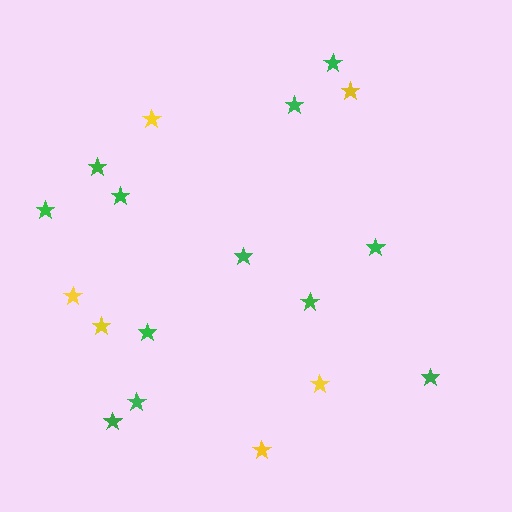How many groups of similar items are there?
There are 2 groups: one group of green stars (12) and one group of yellow stars (6).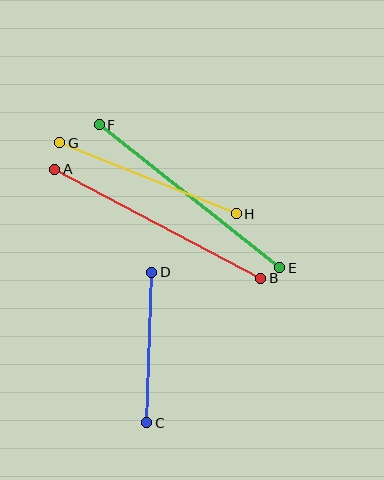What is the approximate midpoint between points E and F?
The midpoint is at approximately (190, 196) pixels.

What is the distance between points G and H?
The distance is approximately 190 pixels.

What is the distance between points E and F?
The distance is approximately 230 pixels.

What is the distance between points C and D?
The distance is approximately 151 pixels.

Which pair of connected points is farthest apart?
Points A and B are farthest apart.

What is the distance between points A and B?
The distance is approximately 233 pixels.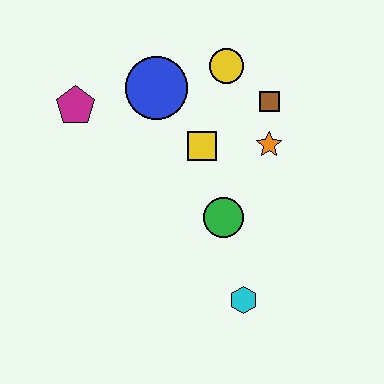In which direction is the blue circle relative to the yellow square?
The blue circle is above the yellow square.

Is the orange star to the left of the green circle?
No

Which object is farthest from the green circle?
The magenta pentagon is farthest from the green circle.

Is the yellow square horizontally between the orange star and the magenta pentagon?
Yes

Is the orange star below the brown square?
Yes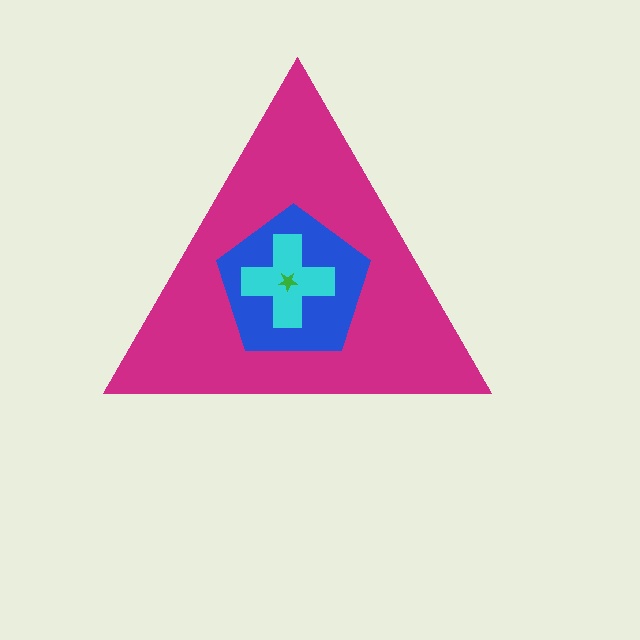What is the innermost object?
The green star.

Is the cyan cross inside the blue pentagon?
Yes.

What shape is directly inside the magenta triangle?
The blue pentagon.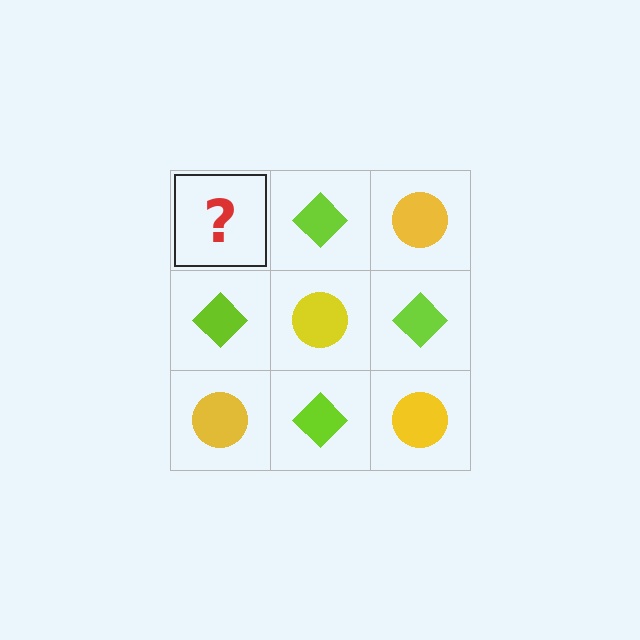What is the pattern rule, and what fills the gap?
The rule is that it alternates yellow circle and lime diamond in a checkerboard pattern. The gap should be filled with a yellow circle.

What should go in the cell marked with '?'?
The missing cell should contain a yellow circle.